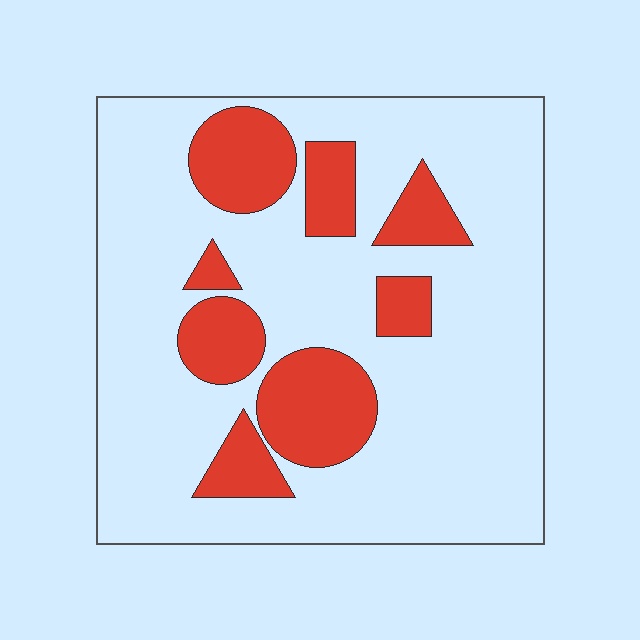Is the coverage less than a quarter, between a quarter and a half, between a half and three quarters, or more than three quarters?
Less than a quarter.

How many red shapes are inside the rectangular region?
8.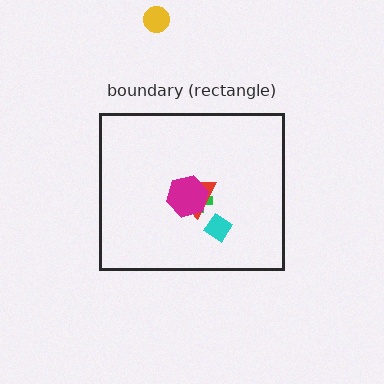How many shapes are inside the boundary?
4 inside, 1 outside.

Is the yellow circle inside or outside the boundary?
Outside.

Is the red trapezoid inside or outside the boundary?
Inside.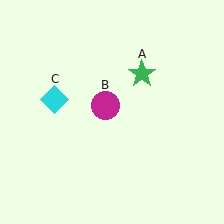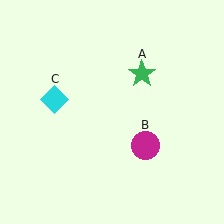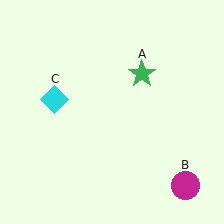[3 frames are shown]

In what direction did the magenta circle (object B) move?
The magenta circle (object B) moved down and to the right.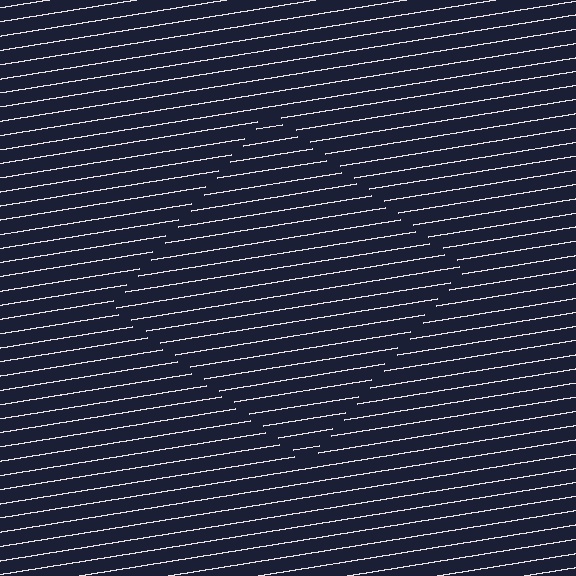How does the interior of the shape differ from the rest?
The interior of the shape contains the same grating, shifted by half a period — the contour is defined by the phase discontinuity where line-ends from the inner and outer gratings abut.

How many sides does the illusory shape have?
4 sides — the line-ends trace a square.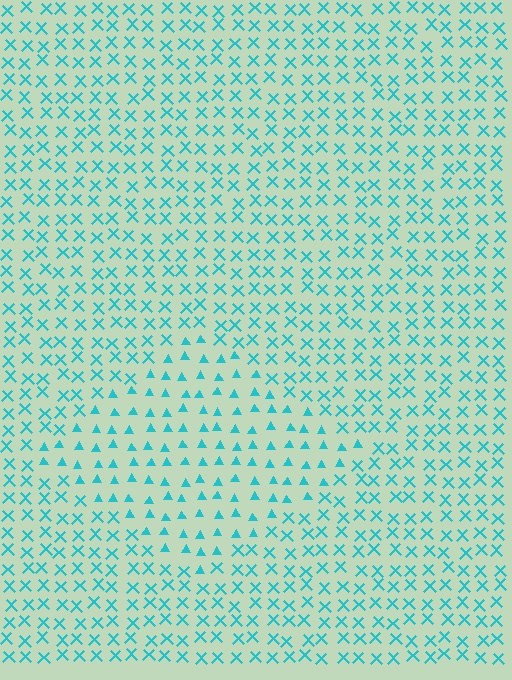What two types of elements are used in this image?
The image uses triangles inside the diamond region and X marks outside it.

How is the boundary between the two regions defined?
The boundary is defined by a change in element shape: triangles inside vs. X marks outside. All elements share the same color and spacing.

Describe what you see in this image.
The image is filled with small cyan elements arranged in a uniform grid. A diamond-shaped region contains triangles, while the surrounding area contains X marks. The boundary is defined purely by the change in element shape.